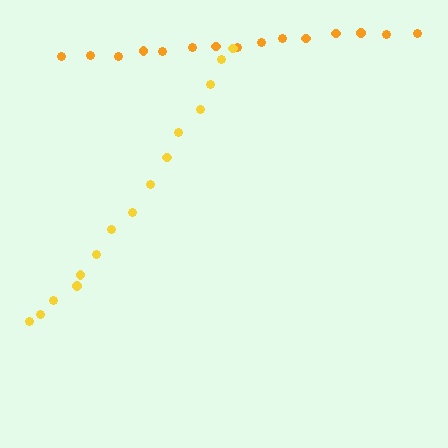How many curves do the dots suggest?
There are 2 distinct paths.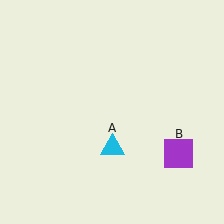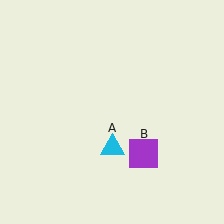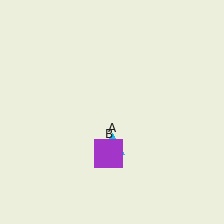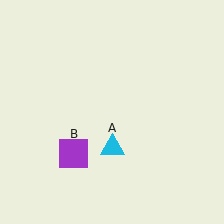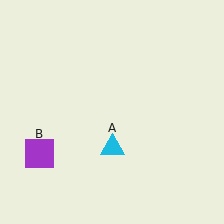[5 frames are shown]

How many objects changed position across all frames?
1 object changed position: purple square (object B).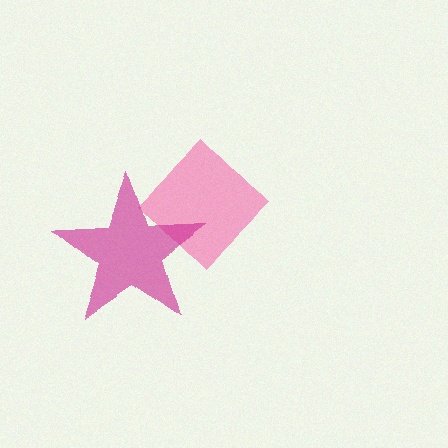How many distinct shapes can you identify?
There are 2 distinct shapes: a pink diamond, a magenta star.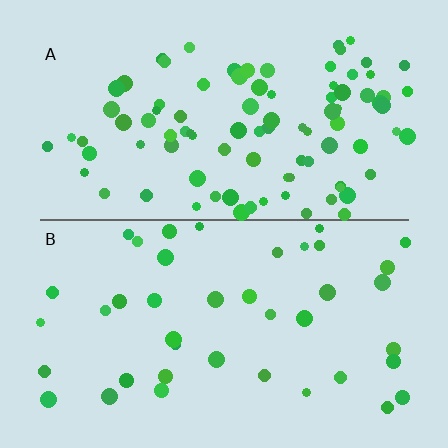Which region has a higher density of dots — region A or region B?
A (the top).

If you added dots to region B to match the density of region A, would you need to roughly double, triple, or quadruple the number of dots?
Approximately double.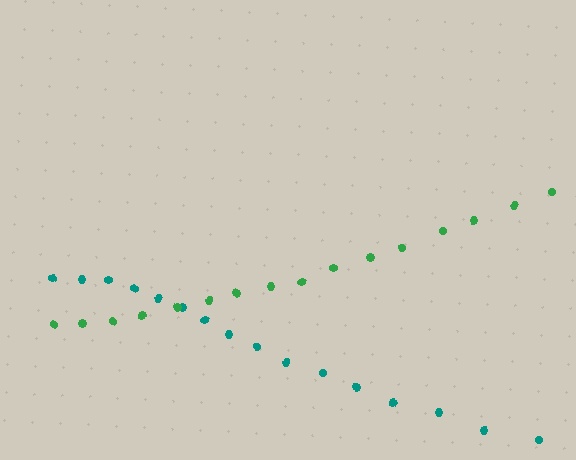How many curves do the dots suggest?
There are 2 distinct paths.